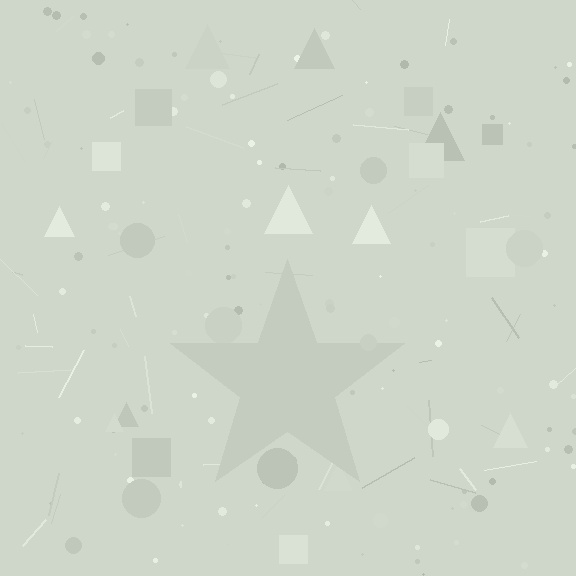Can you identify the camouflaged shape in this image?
The camouflaged shape is a star.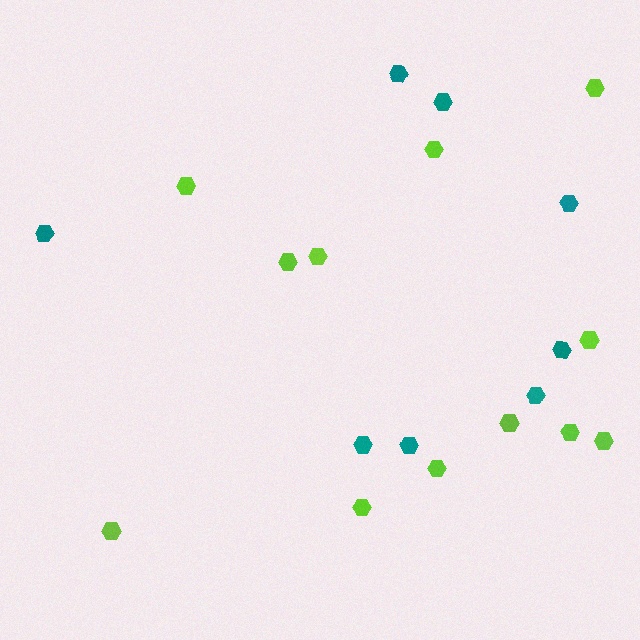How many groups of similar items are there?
There are 2 groups: one group of lime hexagons (12) and one group of teal hexagons (8).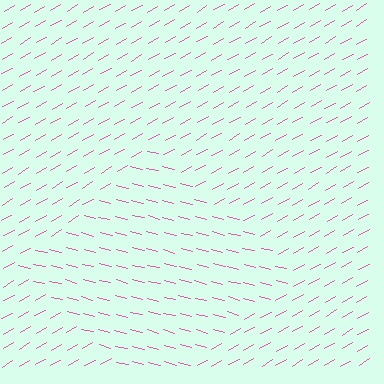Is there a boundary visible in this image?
Yes, there is a texture boundary formed by a change in line orientation.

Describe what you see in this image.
The image is filled with small pink line segments. A diamond region in the image has lines oriented differently from the surrounding lines, creating a visible texture boundary.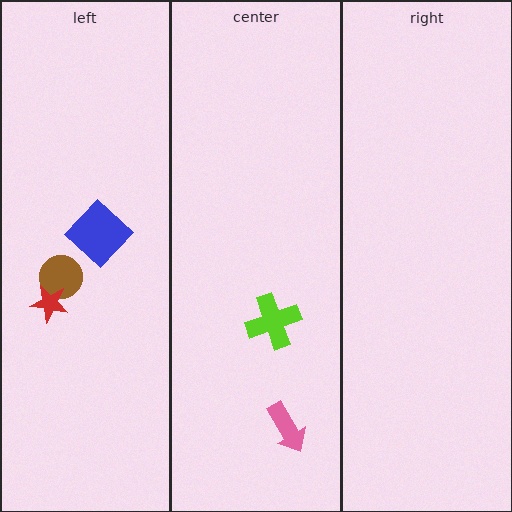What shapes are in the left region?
The blue diamond, the brown circle, the red star.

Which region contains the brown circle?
The left region.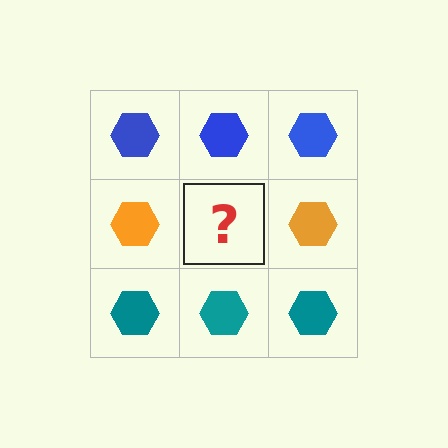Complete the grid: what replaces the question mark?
The question mark should be replaced with an orange hexagon.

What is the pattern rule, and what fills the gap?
The rule is that each row has a consistent color. The gap should be filled with an orange hexagon.